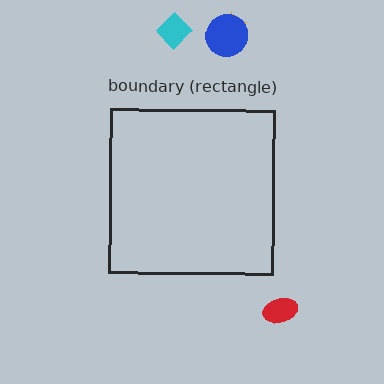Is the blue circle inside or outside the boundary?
Outside.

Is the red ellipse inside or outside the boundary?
Outside.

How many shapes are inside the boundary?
0 inside, 4 outside.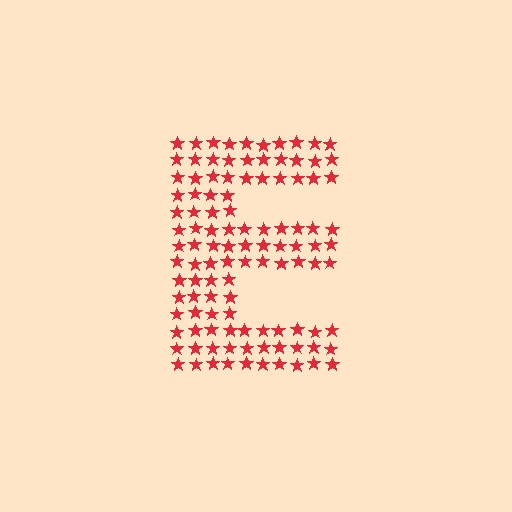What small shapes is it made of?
It is made of small stars.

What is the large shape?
The large shape is the letter E.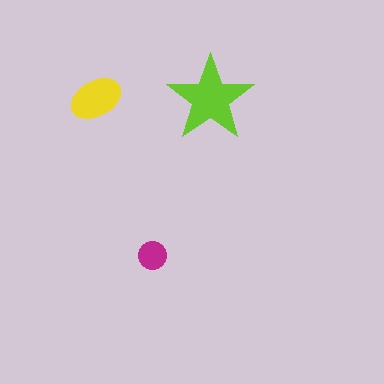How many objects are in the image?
There are 3 objects in the image.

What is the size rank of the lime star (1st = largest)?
1st.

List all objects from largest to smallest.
The lime star, the yellow ellipse, the magenta circle.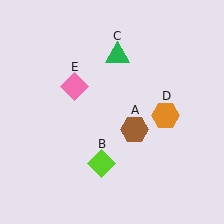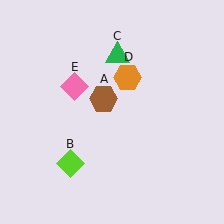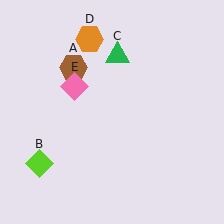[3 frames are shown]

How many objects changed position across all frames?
3 objects changed position: brown hexagon (object A), lime diamond (object B), orange hexagon (object D).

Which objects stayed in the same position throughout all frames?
Green triangle (object C) and pink diamond (object E) remained stationary.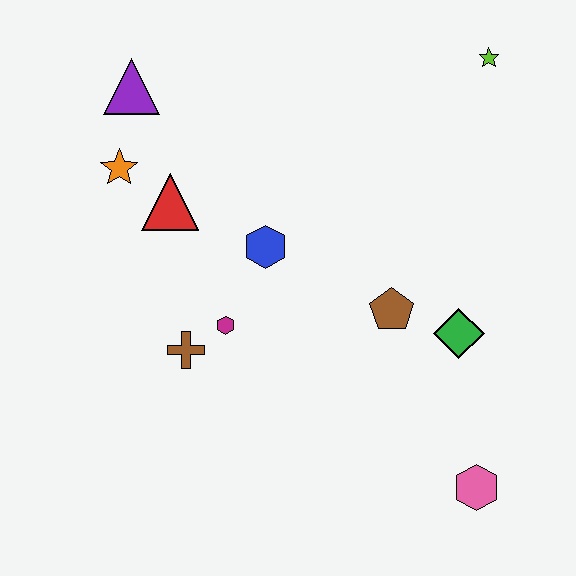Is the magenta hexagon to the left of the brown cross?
No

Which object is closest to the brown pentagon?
The green diamond is closest to the brown pentagon.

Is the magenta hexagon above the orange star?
No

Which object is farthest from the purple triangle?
The pink hexagon is farthest from the purple triangle.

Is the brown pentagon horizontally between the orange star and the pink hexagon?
Yes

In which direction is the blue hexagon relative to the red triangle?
The blue hexagon is to the right of the red triangle.